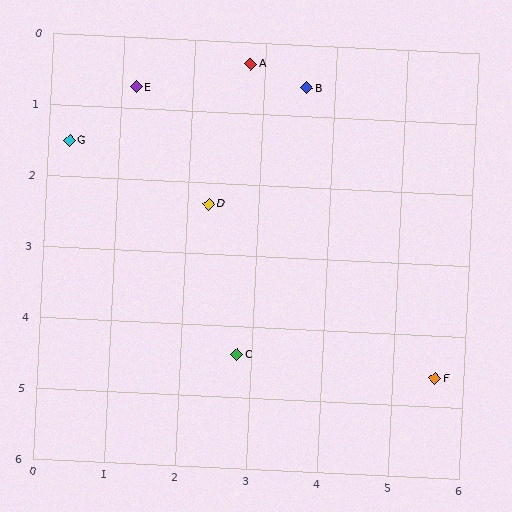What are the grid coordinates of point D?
Point D is at approximately (2.3, 2.3).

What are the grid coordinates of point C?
Point C is at approximately (2.8, 4.4).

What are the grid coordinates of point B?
Point B is at approximately (3.6, 0.6).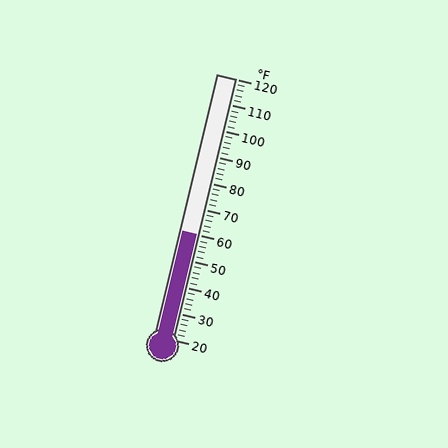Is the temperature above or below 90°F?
The temperature is below 90°F.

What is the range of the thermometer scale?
The thermometer scale ranges from 20°F to 120°F.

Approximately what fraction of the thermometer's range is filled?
The thermometer is filled to approximately 40% of its range.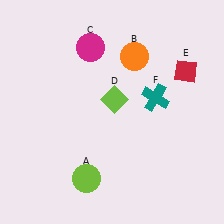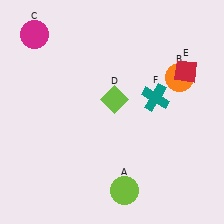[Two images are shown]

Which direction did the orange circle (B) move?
The orange circle (B) moved right.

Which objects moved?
The objects that moved are: the lime circle (A), the orange circle (B), the magenta circle (C).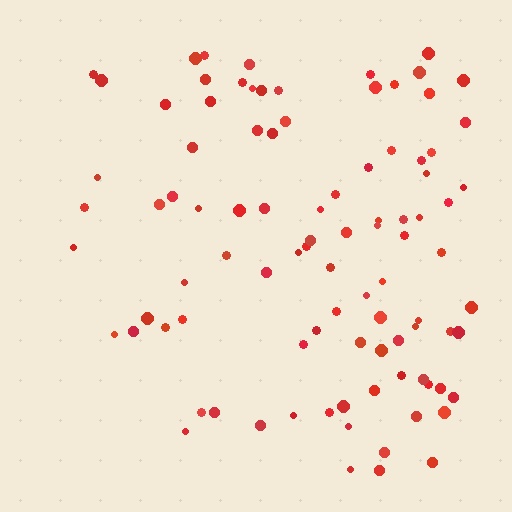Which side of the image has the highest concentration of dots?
The right.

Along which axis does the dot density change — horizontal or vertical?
Horizontal.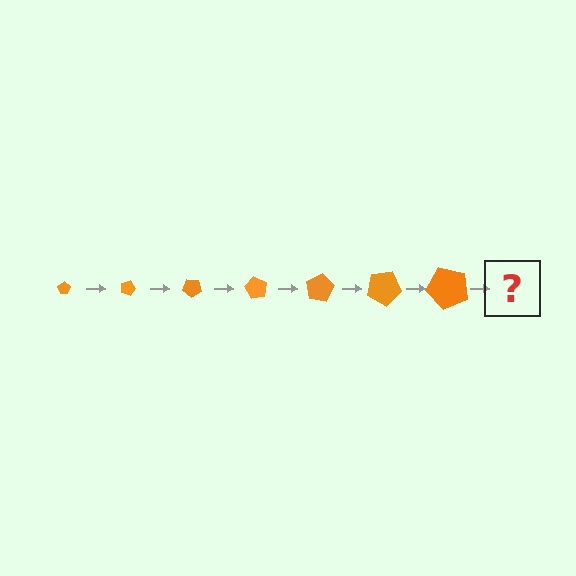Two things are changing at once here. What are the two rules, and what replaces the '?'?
The two rules are that the pentagon grows larger each step and it rotates 20 degrees each step. The '?' should be a pentagon, larger than the previous one and rotated 140 degrees from the start.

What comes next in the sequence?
The next element should be a pentagon, larger than the previous one and rotated 140 degrees from the start.